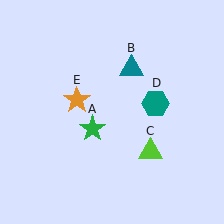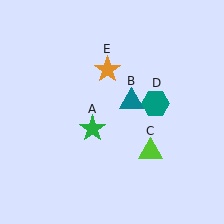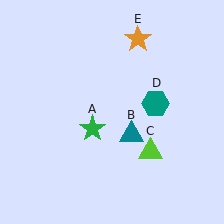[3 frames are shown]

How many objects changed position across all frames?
2 objects changed position: teal triangle (object B), orange star (object E).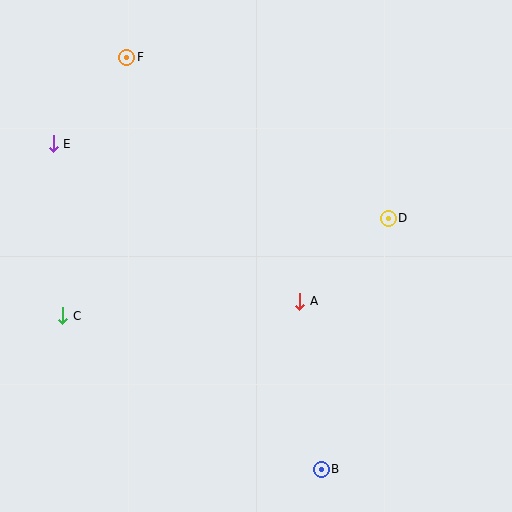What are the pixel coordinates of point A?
Point A is at (300, 301).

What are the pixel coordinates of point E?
Point E is at (53, 144).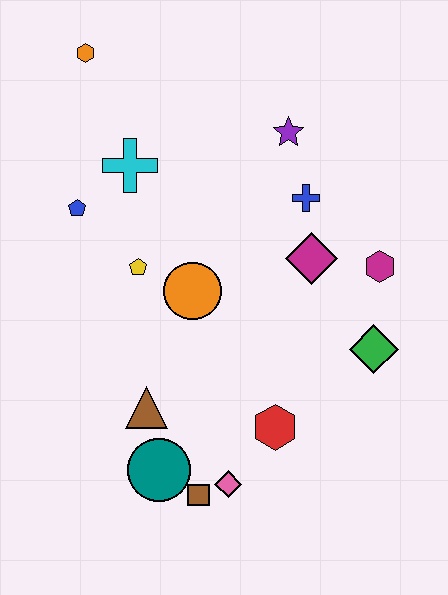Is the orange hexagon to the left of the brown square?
Yes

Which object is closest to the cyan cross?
The blue pentagon is closest to the cyan cross.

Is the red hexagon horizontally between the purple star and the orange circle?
Yes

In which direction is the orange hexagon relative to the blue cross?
The orange hexagon is to the left of the blue cross.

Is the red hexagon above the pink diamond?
Yes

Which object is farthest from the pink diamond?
The orange hexagon is farthest from the pink diamond.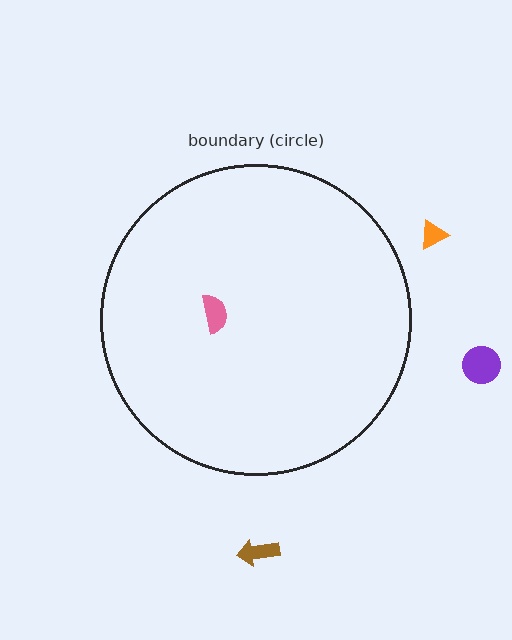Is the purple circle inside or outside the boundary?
Outside.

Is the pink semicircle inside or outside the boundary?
Inside.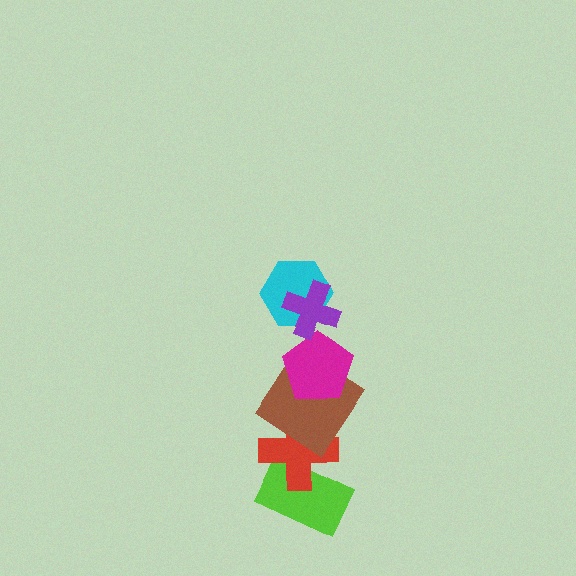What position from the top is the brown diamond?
The brown diamond is 4th from the top.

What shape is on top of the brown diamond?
The magenta pentagon is on top of the brown diamond.